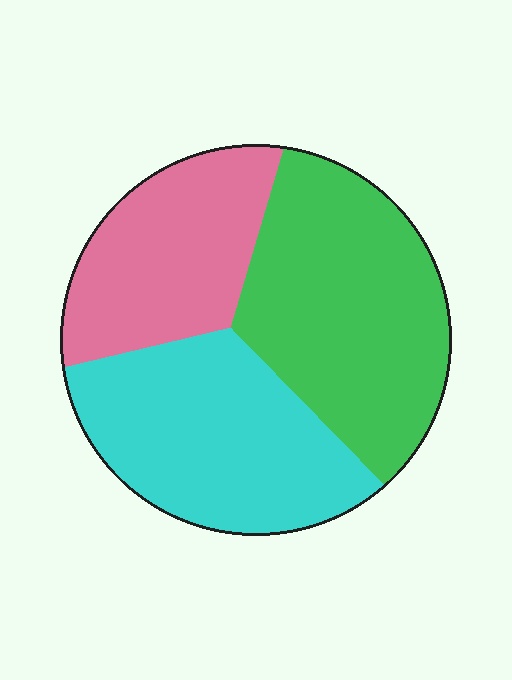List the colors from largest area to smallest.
From largest to smallest: green, cyan, pink.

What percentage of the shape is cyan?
Cyan takes up about one third (1/3) of the shape.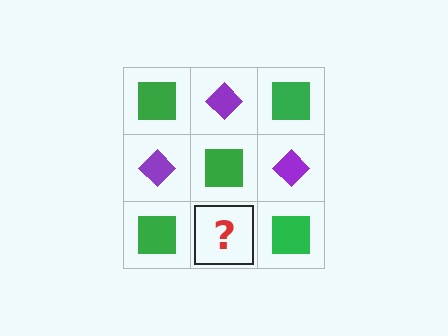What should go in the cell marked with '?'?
The missing cell should contain a purple diamond.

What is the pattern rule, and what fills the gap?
The rule is that it alternates green square and purple diamond in a checkerboard pattern. The gap should be filled with a purple diamond.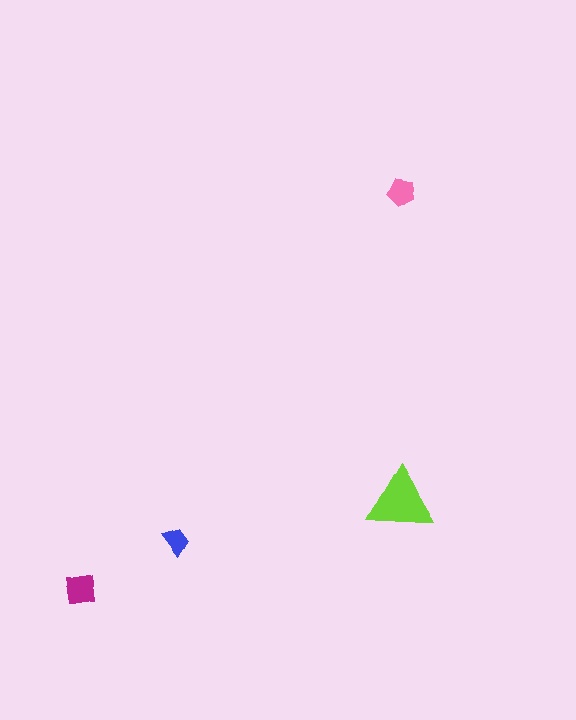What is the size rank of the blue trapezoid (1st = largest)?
4th.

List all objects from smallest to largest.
The blue trapezoid, the pink pentagon, the magenta square, the lime triangle.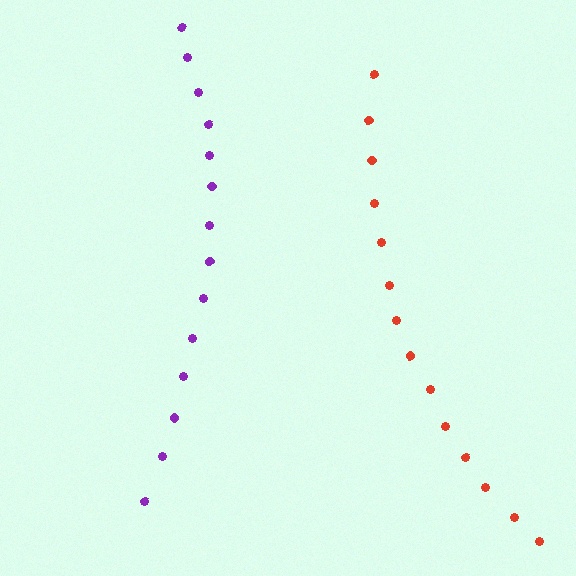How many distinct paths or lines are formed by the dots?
There are 2 distinct paths.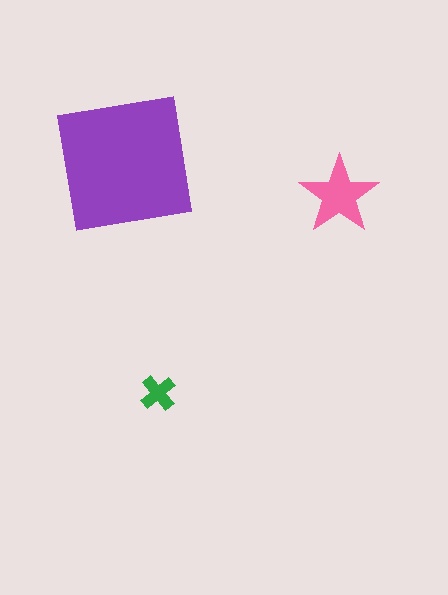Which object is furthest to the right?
The pink star is rightmost.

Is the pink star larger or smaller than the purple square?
Smaller.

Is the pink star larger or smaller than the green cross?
Larger.